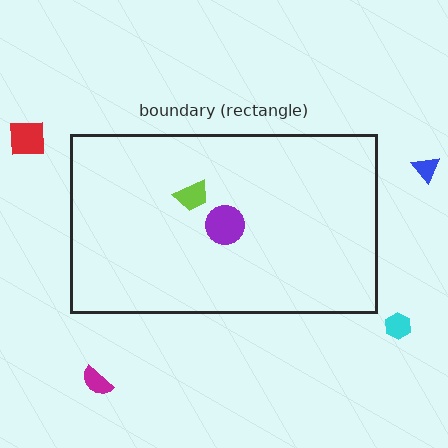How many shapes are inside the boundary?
2 inside, 4 outside.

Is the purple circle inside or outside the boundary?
Inside.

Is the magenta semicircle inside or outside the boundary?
Outside.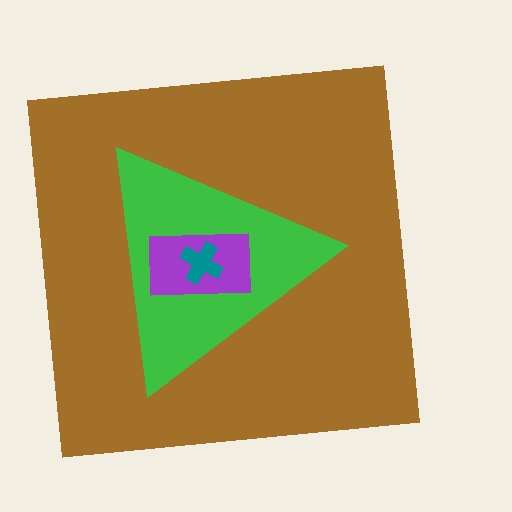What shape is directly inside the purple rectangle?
The teal cross.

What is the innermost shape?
The teal cross.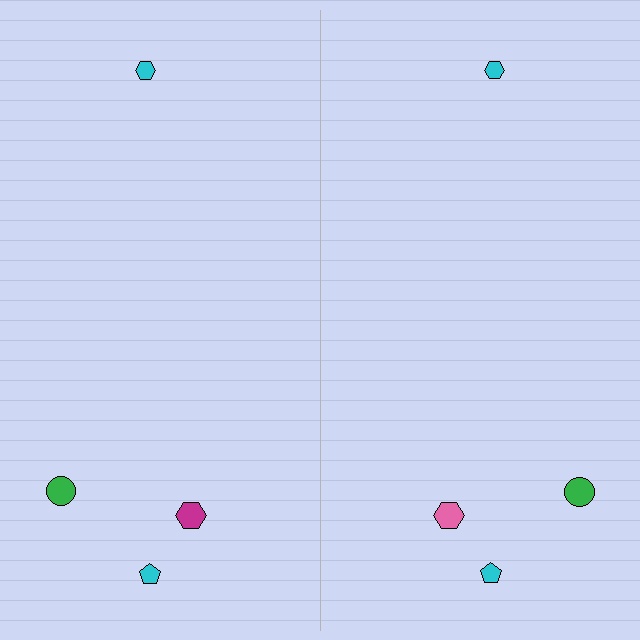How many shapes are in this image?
There are 8 shapes in this image.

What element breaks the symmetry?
The pink hexagon on the right side breaks the symmetry — its mirror counterpart is magenta.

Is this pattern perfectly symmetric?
No, the pattern is not perfectly symmetric. The pink hexagon on the right side breaks the symmetry — its mirror counterpart is magenta.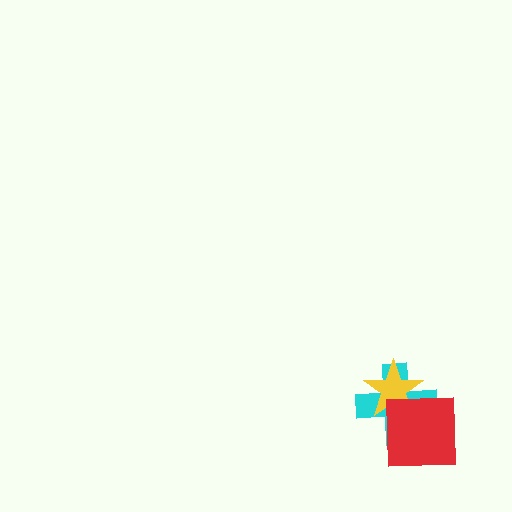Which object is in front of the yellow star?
The red square is in front of the yellow star.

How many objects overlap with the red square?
2 objects overlap with the red square.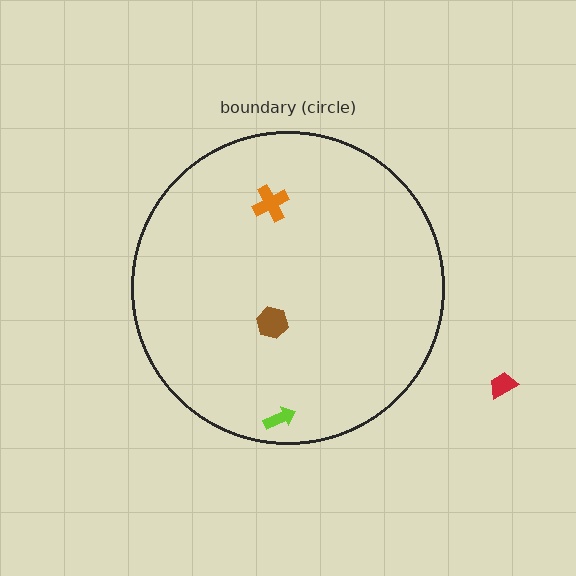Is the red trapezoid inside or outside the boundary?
Outside.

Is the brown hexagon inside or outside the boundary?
Inside.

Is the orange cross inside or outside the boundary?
Inside.